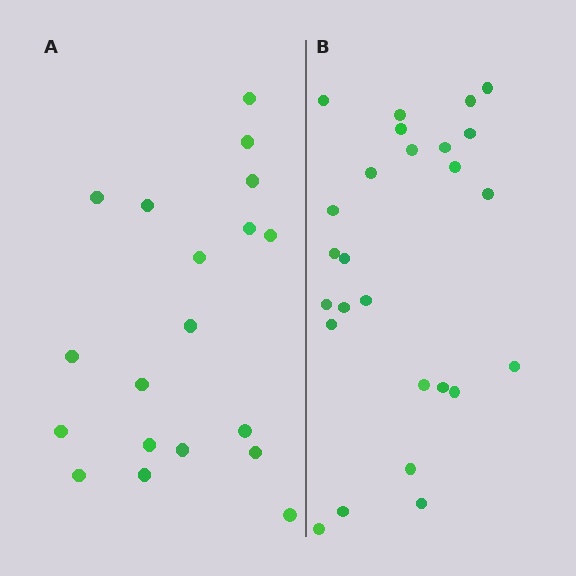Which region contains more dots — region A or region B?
Region B (the right region) has more dots.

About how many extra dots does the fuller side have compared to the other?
Region B has roughly 8 or so more dots than region A.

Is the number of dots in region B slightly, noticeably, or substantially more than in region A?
Region B has noticeably more, but not dramatically so. The ratio is roughly 1.4 to 1.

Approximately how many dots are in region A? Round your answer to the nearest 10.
About 20 dots. (The exact count is 19, which rounds to 20.)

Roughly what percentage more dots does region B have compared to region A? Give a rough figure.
About 35% more.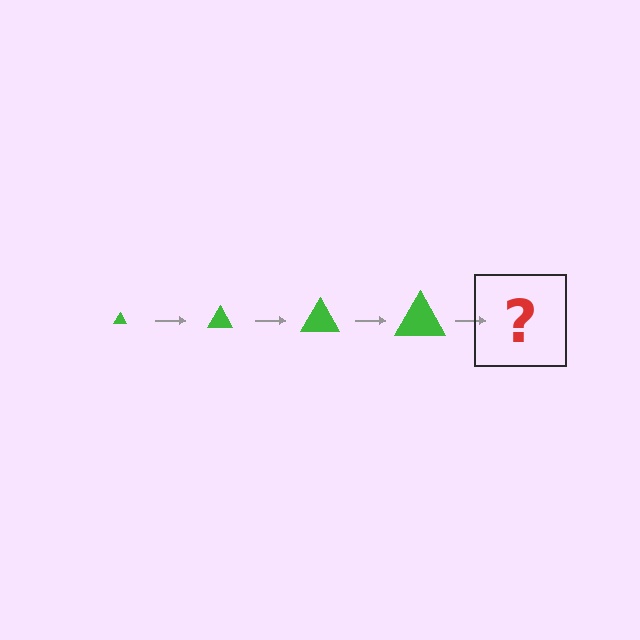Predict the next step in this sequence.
The next step is a green triangle, larger than the previous one.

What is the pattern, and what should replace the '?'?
The pattern is that the triangle gets progressively larger each step. The '?' should be a green triangle, larger than the previous one.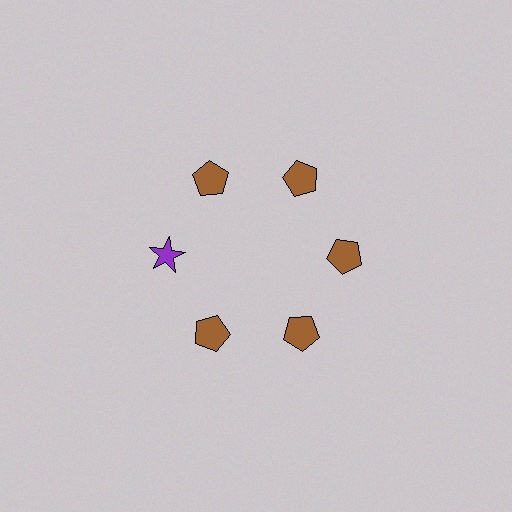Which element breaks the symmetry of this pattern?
The purple star at roughly the 9 o'clock position breaks the symmetry. All other shapes are brown pentagons.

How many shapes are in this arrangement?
There are 6 shapes arranged in a ring pattern.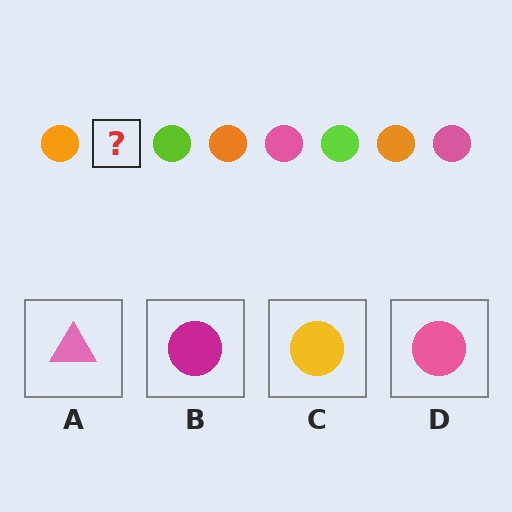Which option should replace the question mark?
Option D.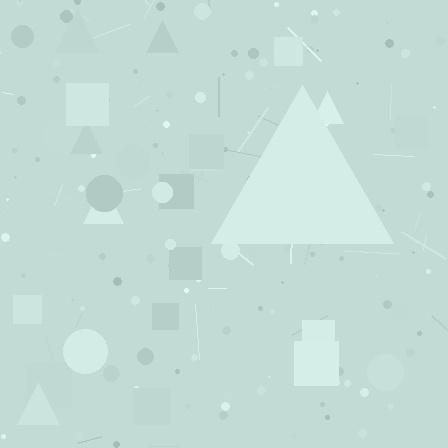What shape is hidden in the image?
A triangle is hidden in the image.